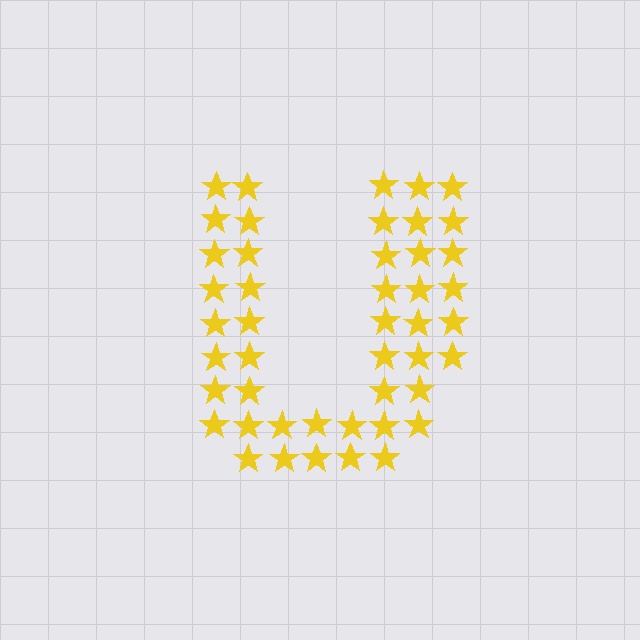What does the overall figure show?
The overall figure shows the letter U.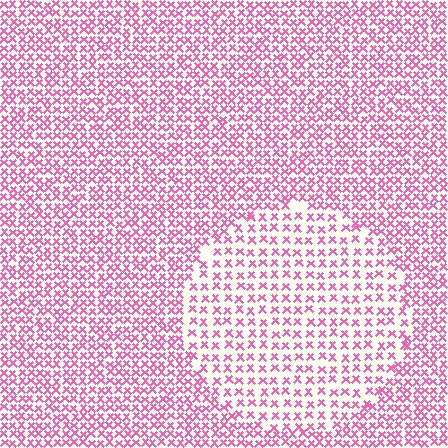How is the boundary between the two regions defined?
The boundary is defined by a change in element density (approximately 1.8x ratio). All elements are the same color, size, and shape.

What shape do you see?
I see a circle.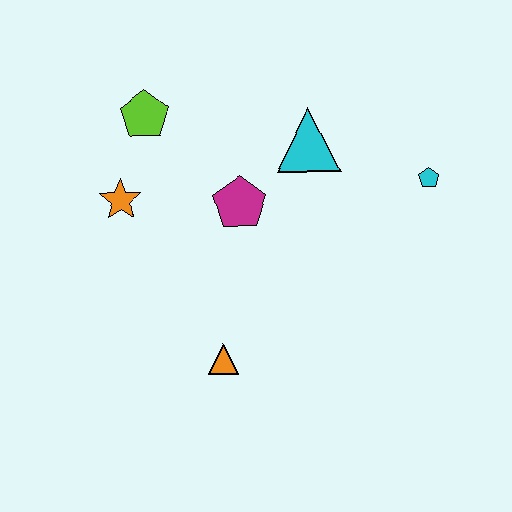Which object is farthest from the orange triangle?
The cyan pentagon is farthest from the orange triangle.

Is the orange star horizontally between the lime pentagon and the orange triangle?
No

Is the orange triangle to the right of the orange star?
Yes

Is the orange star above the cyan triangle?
No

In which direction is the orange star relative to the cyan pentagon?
The orange star is to the left of the cyan pentagon.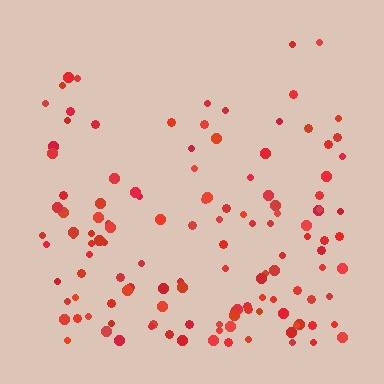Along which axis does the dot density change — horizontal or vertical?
Vertical.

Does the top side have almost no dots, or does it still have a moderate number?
Still a moderate number, just noticeably fewer than the bottom.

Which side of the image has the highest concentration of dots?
The bottom.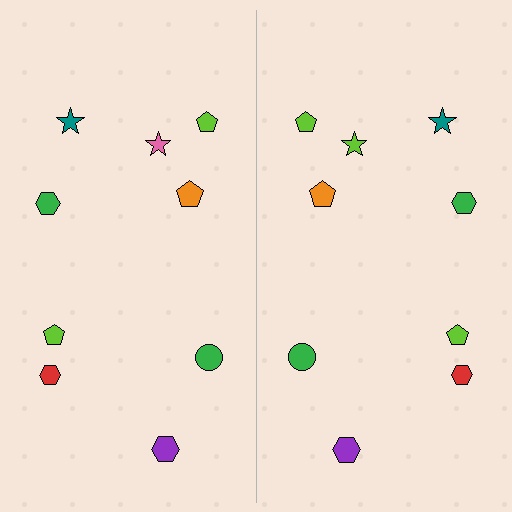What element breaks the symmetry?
The lime star on the right side breaks the symmetry — its mirror counterpart is pink.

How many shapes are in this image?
There are 18 shapes in this image.